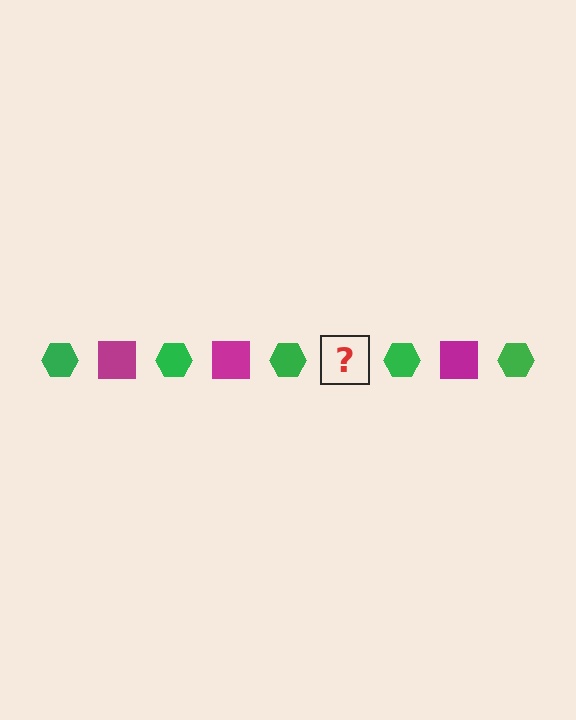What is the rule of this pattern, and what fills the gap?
The rule is that the pattern alternates between green hexagon and magenta square. The gap should be filled with a magenta square.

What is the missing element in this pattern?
The missing element is a magenta square.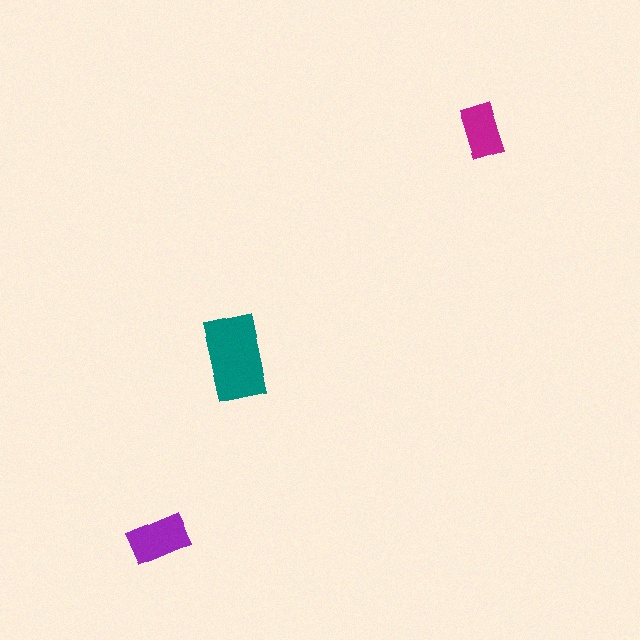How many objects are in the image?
There are 3 objects in the image.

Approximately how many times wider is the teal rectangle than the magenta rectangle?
About 1.5 times wider.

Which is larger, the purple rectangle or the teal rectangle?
The teal one.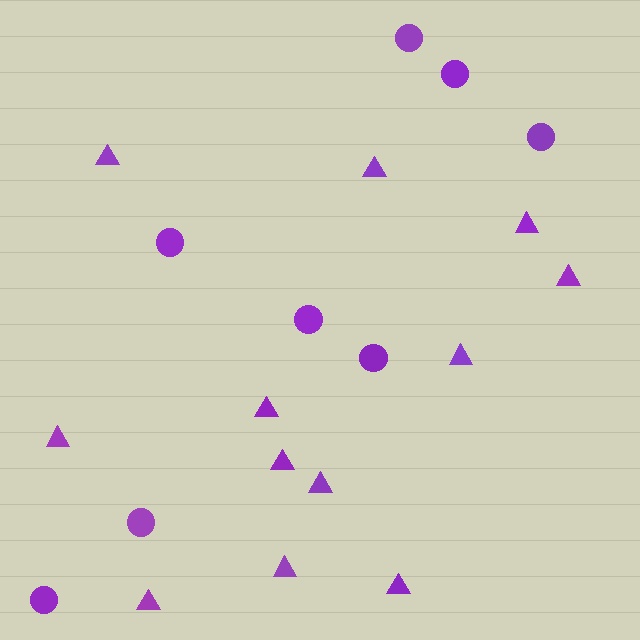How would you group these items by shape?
There are 2 groups: one group of circles (8) and one group of triangles (12).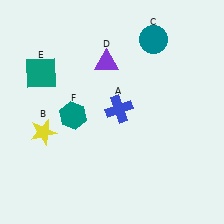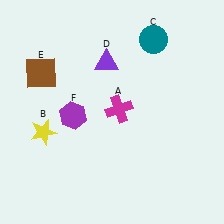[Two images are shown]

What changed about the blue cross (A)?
In Image 1, A is blue. In Image 2, it changed to magenta.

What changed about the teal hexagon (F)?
In Image 1, F is teal. In Image 2, it changed to purple.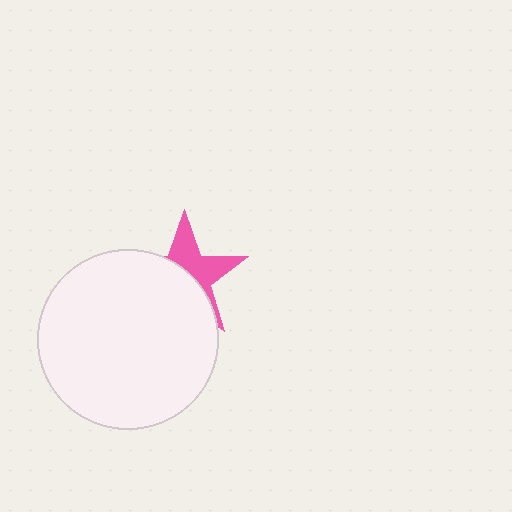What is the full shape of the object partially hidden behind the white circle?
The partially hidden object is a pink star.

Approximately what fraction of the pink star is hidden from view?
Roughly 56% of the pink star is hidden behind the white circle.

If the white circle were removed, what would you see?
You would see the complete pink star.